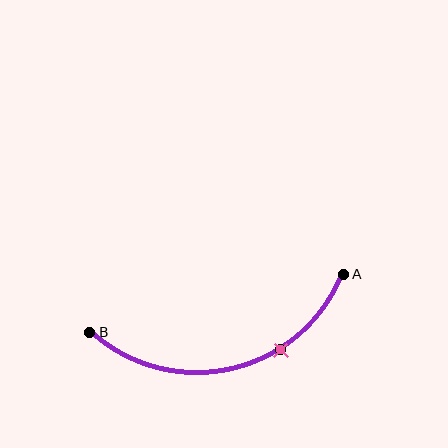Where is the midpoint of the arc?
The arc midpoint is the point on the curve farthest from the straight line joining A and B. It sits below that line.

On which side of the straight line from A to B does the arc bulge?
The arc bulges below the straight line connecting A and B.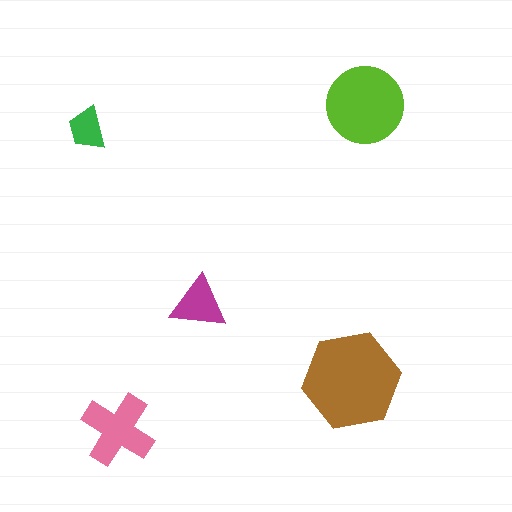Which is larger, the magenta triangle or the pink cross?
The pink cross.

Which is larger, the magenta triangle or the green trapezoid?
The magenta triangle.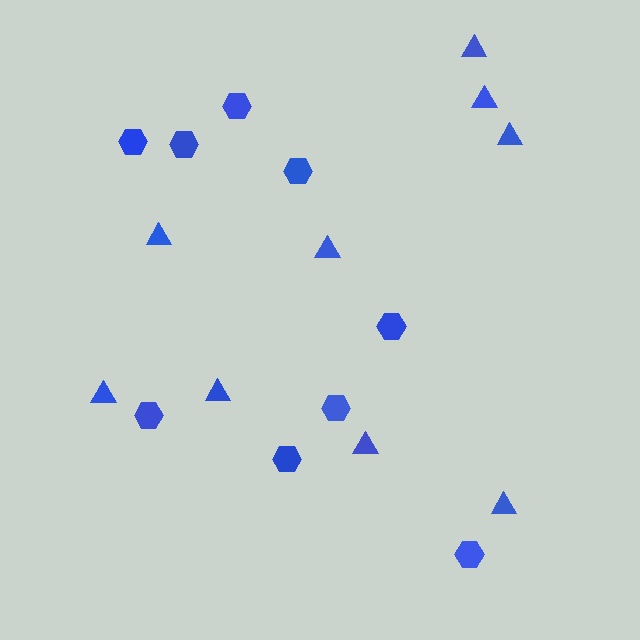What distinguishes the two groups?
There are 2 groups: one group of triangles (9) and one group of hexagons (9).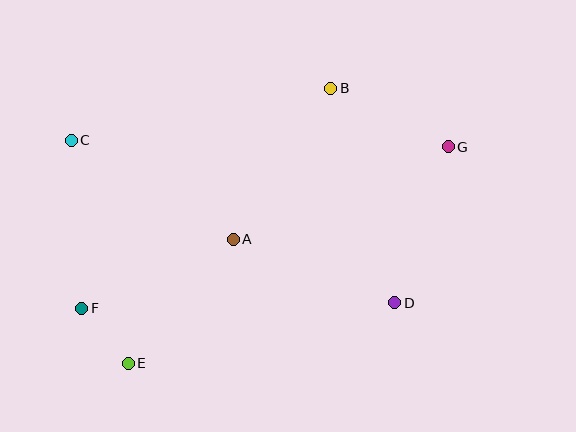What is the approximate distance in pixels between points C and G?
The distance between C and G is approximately 377 pixels.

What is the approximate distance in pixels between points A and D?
The distance between A and D is approximately 174 pixels.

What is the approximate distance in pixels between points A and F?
The distance between A and F is approximately 166 pixels.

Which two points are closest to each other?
Points E and F are closest to each other.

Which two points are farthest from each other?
Points F and G are farthest from each other.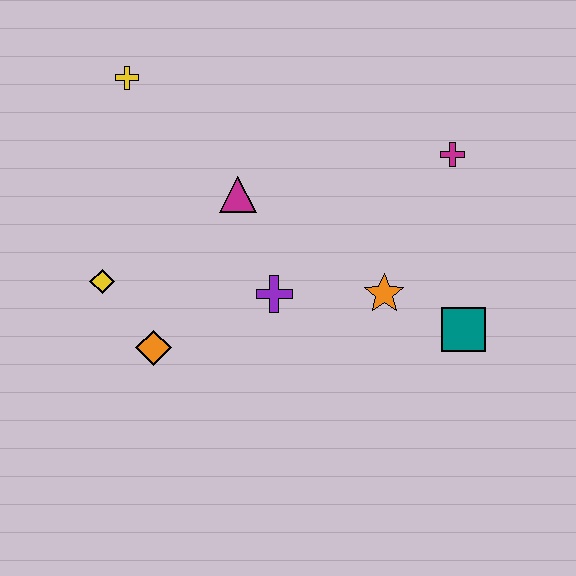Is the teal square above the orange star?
No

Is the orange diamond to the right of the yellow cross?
Yes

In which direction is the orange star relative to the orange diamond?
The orange star is to the right of the orange diamond.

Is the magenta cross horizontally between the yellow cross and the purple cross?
No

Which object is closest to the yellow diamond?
The orange diamond is closest to the yellow diamond.